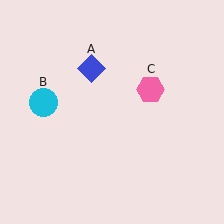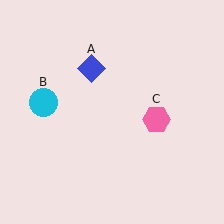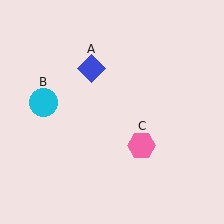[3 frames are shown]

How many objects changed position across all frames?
1 object changed position: pink hexagon (object C).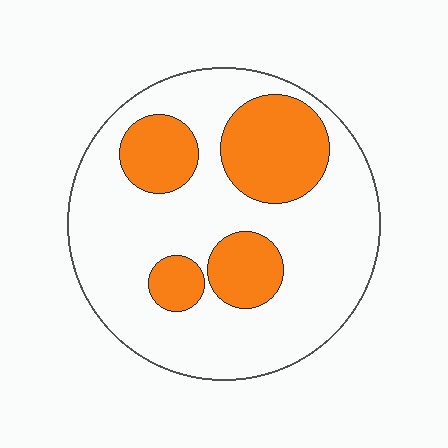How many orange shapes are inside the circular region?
4.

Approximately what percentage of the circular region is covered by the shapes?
Approximately 30%.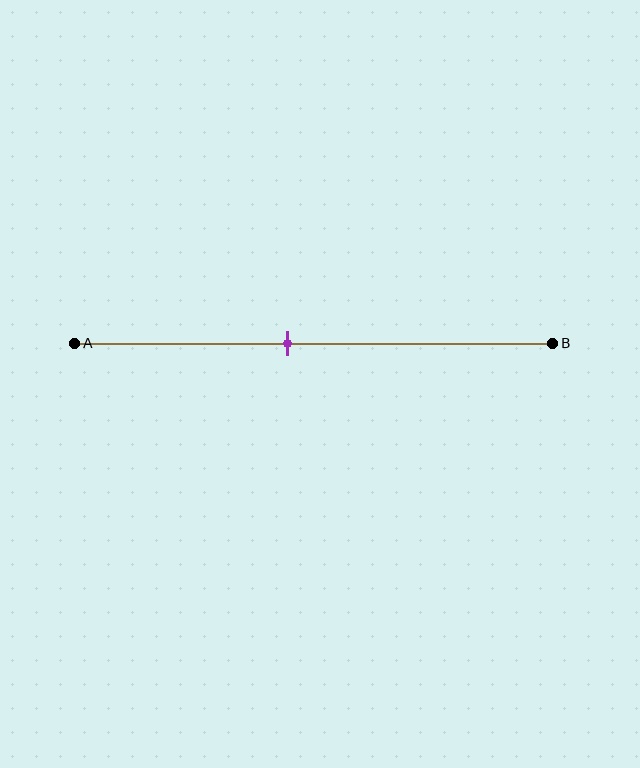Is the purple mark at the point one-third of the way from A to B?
No, the mark is at about 45% from A, not at the 33% one-third point.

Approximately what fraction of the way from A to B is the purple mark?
The purple mark is approximately 45% of the way from A to B.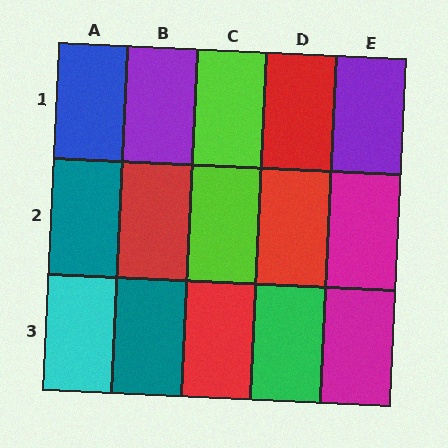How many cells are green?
1 cell is green.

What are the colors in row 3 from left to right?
Cyan, teal, red, green, magenta.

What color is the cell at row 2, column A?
Teal.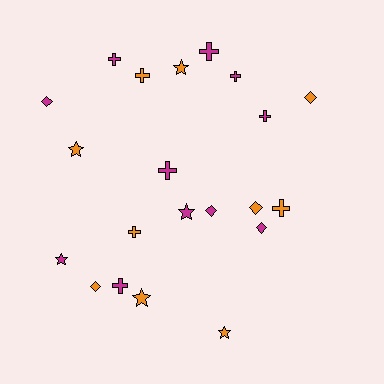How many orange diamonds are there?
There are 3 orange diamonds.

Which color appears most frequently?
Magenta, with 11 objects.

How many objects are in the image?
There are 21 objects.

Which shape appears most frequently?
Cross, with 9 objects.